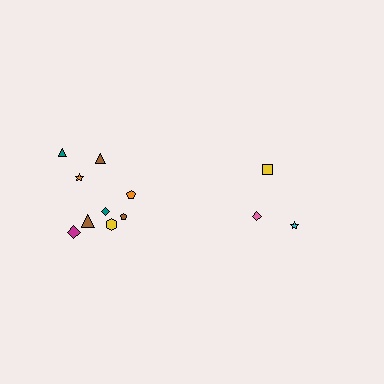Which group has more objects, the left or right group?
The left group.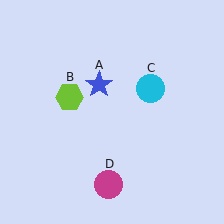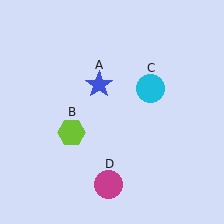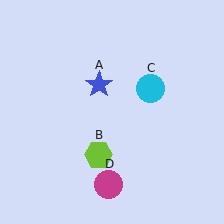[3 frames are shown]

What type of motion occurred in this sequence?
The lime hexagon (object B) rotated counterclockwise around the center of the scene.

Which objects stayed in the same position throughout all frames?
Blue star (object A) and cyan circle (object C) and magenta circle (object D) remained stationary.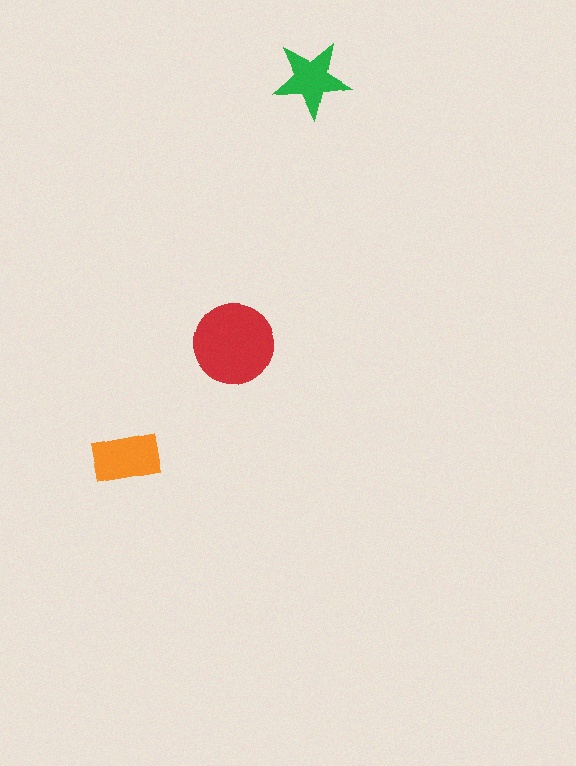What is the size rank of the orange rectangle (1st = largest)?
2nd.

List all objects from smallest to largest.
The green star, the orange rectangle, the red circle.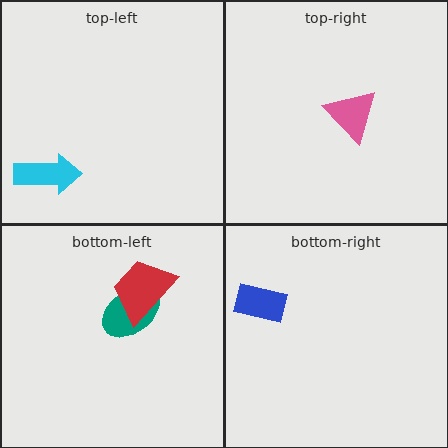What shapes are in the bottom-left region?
The teal ellipse, the red trapezoid.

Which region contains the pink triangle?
The top-right region.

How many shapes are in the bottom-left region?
2.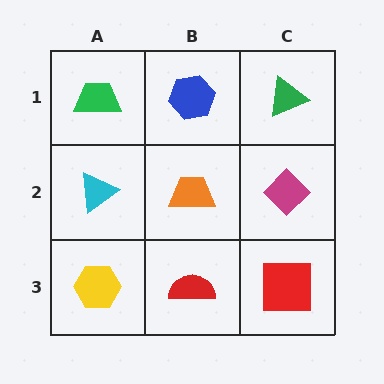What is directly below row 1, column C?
A magenta diamond.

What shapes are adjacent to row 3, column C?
A magenta diamond (row 2, column C), a red semicircle (row 3, column B).